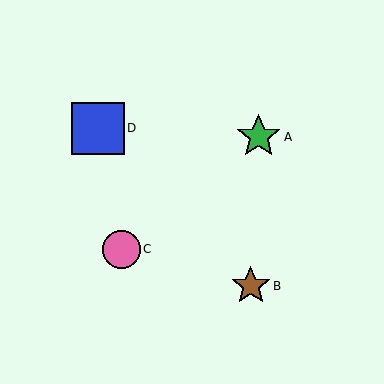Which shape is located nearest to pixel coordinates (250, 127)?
The green star (labeled A) at (259, 137) is nearest to that location.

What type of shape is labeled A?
Shape A is a green star.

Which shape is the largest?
The blue square (labeled D) is the largest.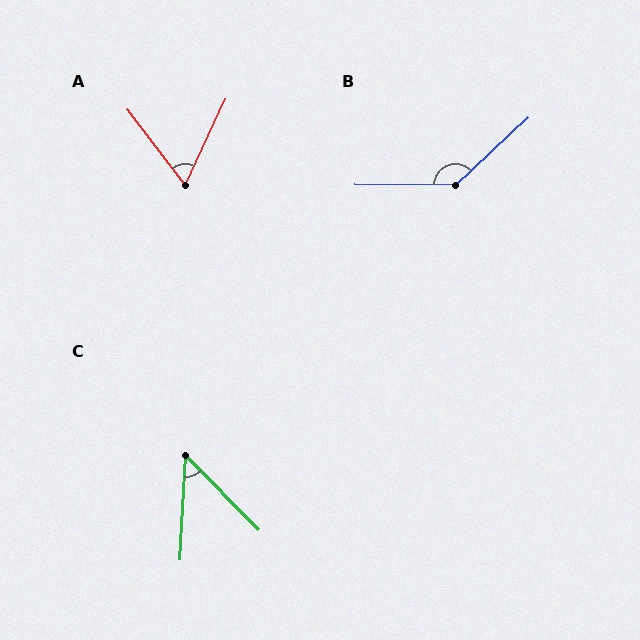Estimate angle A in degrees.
Approximately 63 degrees.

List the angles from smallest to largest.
C (48°), A (63°), B (137°).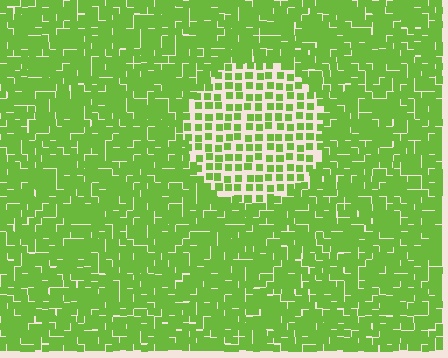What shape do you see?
I see a circle.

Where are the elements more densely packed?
The elements are more densely packed outside the circle boundary.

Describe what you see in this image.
The image contains small lime elements arranged at two different densities. A circle-shaped region is visible where the elements are less densely packed than the surrounding area.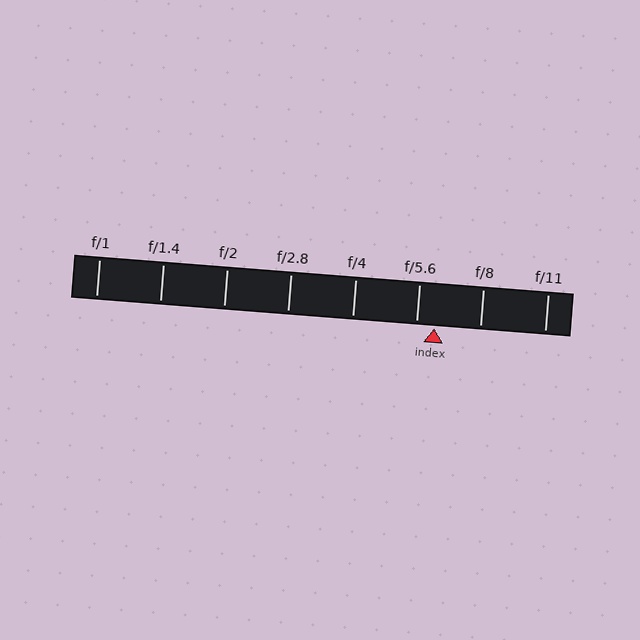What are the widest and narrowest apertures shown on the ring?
The widest aperture shown is f/1 and the narrowest is f/11.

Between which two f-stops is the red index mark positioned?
The index mark is between f/5.6 and f/8.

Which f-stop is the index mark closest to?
The index mark is closest to f/5.6.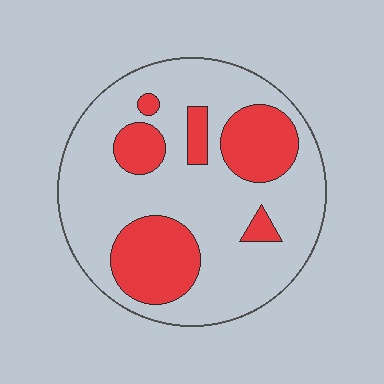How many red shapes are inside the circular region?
6.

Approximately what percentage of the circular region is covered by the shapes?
Approximately 30%.